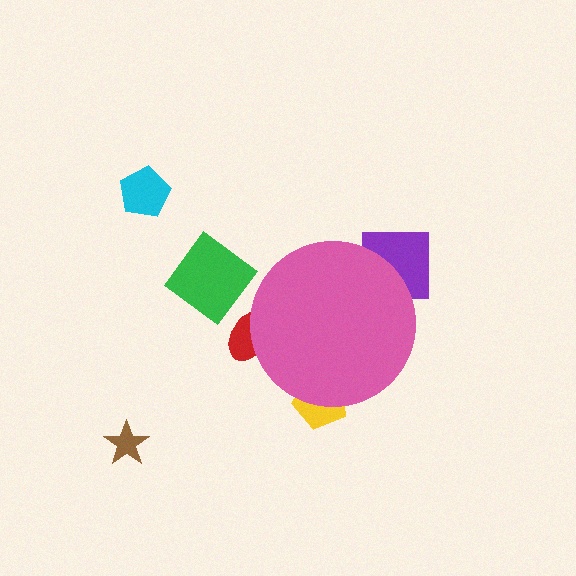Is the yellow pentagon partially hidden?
Yes, the yellow pentagon is partially hidden behind the pink circle.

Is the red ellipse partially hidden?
Yes, the red ellipse is partially hidden behind the pink circle.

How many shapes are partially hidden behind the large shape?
3 shapes are partially hidden.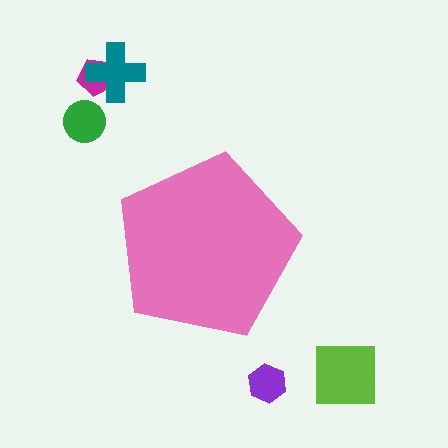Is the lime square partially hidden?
No, the lime square is fully visible.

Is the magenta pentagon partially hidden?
No, the magenta pentagon is fully visible.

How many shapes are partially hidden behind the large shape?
0 shapes are partially hidden.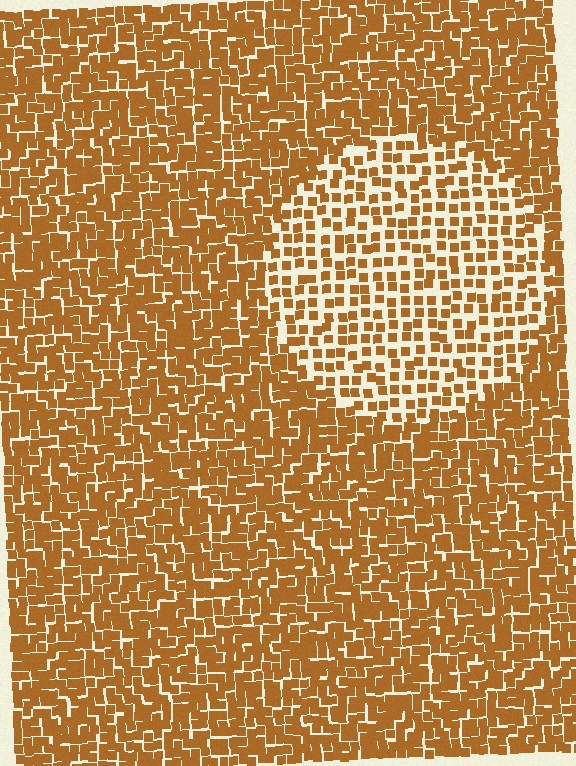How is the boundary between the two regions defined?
The boundary is defined by a change in element density (approximately 1.9x ratio). All elements are the same color, size, and shape.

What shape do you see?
I see a circle.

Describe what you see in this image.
The image contains small brown elements arranged at two different densities. A circle-shaped region is visible where the elements are less densely packed than the surrounding area.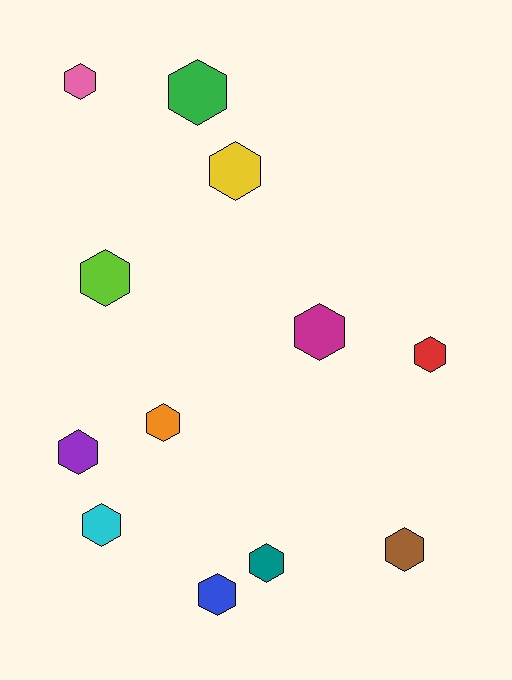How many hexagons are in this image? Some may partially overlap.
There are 12 hexagons.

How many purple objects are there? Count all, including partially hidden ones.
There is 1 purple object.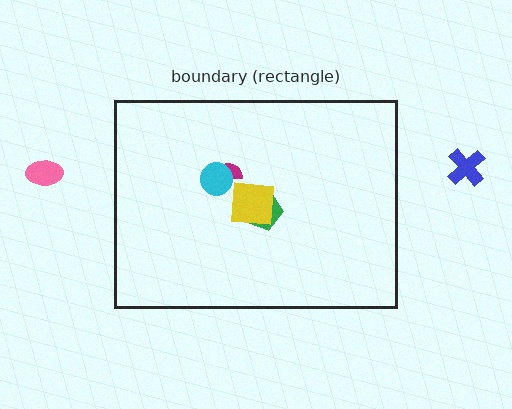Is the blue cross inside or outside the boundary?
Outside.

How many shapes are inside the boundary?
4 inside, 2 outside.